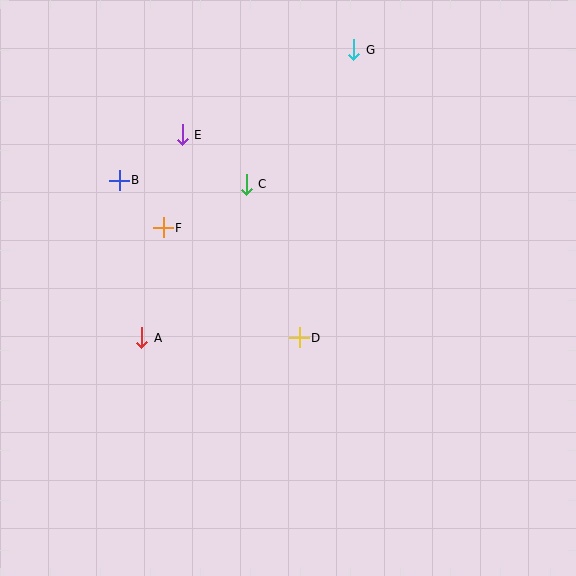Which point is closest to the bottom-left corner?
Point A is closest to the bottom-left corner.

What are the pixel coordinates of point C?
Point C is at (246, 184).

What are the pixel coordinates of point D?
Point D is at (299, 338).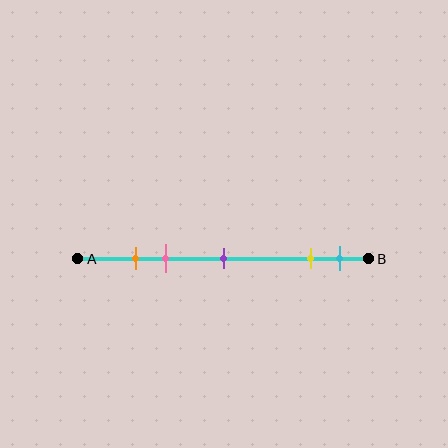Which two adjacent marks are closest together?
The orange and pink marks are the closest adjacent pair.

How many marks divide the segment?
There are 5 marks dividing the segment.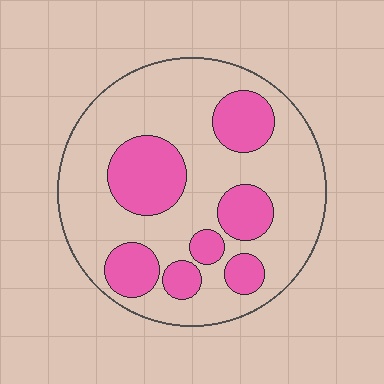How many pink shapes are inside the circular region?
7.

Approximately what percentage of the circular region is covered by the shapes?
Approximately 30%.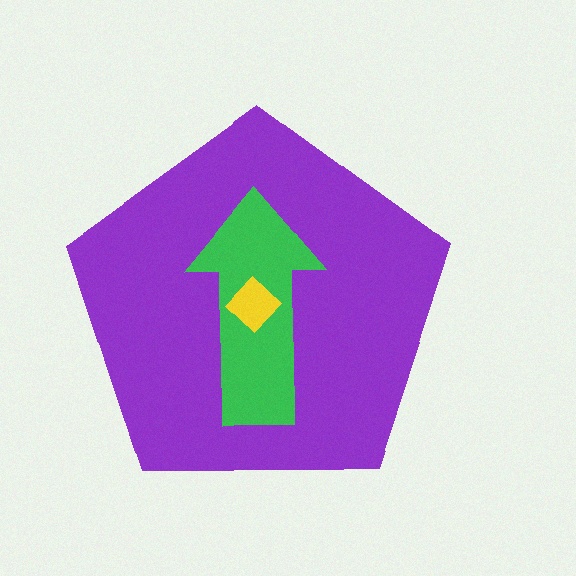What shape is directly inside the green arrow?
The yellow diamond.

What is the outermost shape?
The purple pentagon.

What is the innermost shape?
The yellow diamond.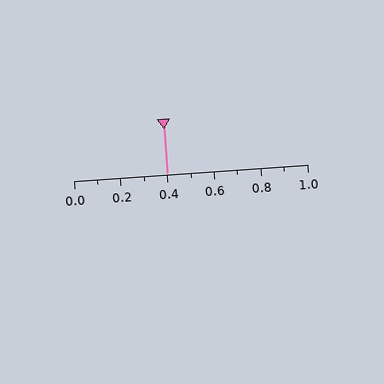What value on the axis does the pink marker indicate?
The marker indicates approximately 0.4.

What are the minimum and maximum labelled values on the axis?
The axis runs from 0.0 to 1.0.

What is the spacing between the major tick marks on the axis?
The major ticks are spaced 0.2 apart.